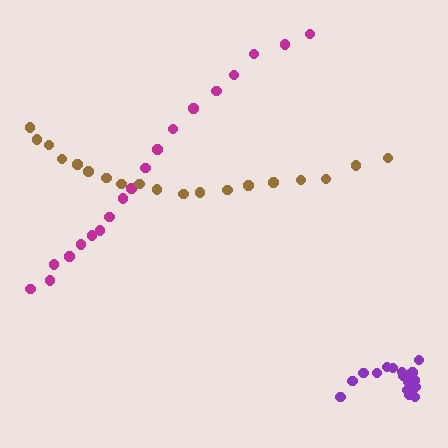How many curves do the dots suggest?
There are 3 distinct paths.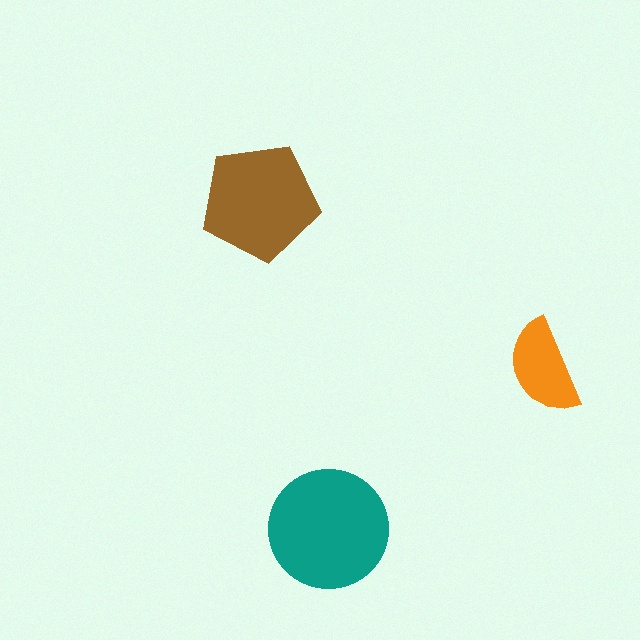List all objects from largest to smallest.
The teal circle, the brown pentagon, the orange semicircle.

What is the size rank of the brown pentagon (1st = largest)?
2nd.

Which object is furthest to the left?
The brown pentagon is leftmost.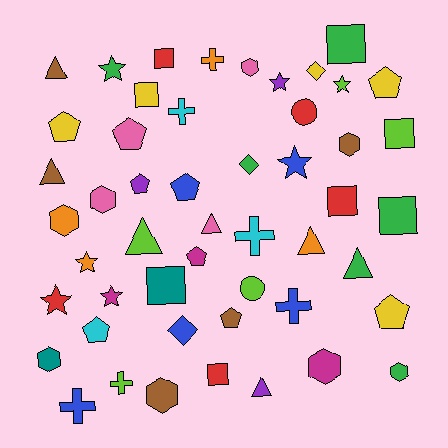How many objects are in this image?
There are 50 objects.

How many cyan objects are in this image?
There are 3 cyan objects.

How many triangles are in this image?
There are 7 triangles.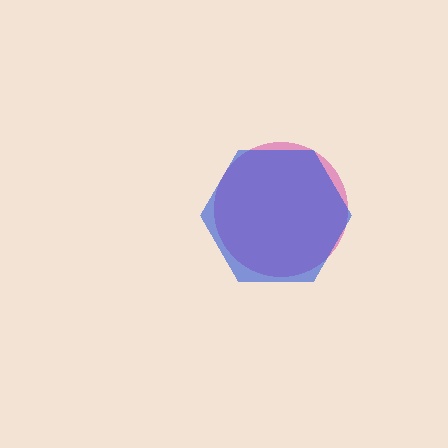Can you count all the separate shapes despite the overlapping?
Yes, there are 2 separate shapes.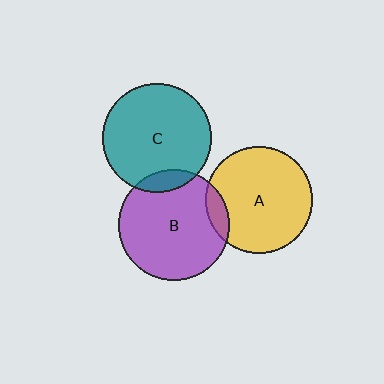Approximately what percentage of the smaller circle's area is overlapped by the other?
Approximately 10%.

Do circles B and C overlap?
Yes.